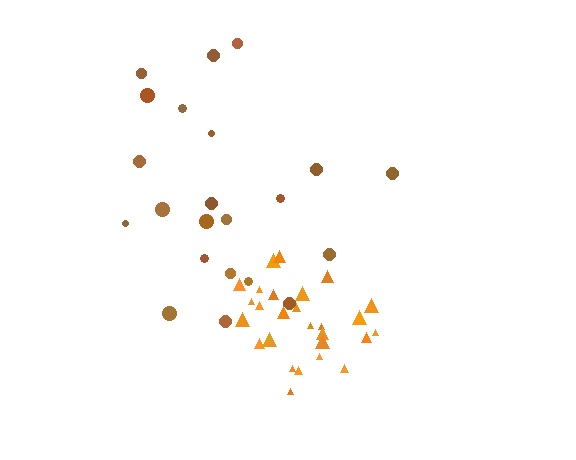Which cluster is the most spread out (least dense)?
Brown.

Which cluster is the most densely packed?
Orange.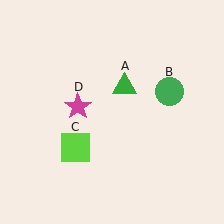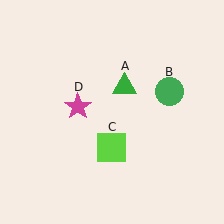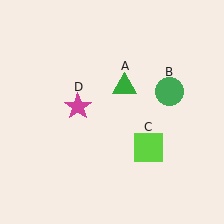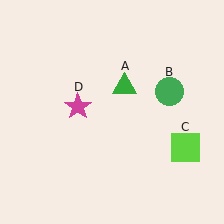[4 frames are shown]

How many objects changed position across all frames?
1 object changed position: lime square (object C).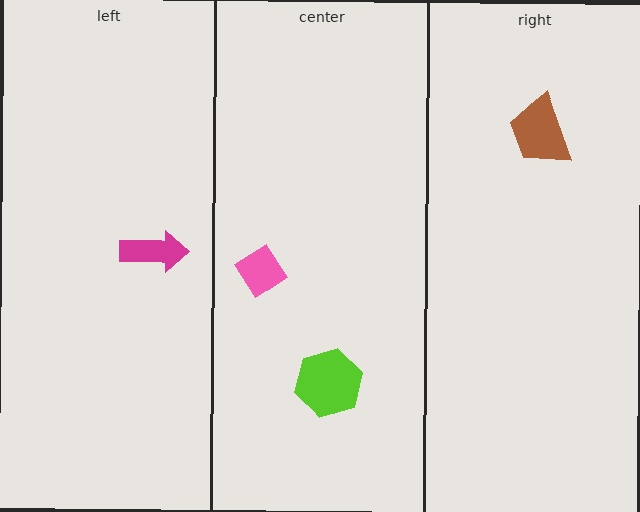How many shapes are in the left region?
1.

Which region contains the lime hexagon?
The center region.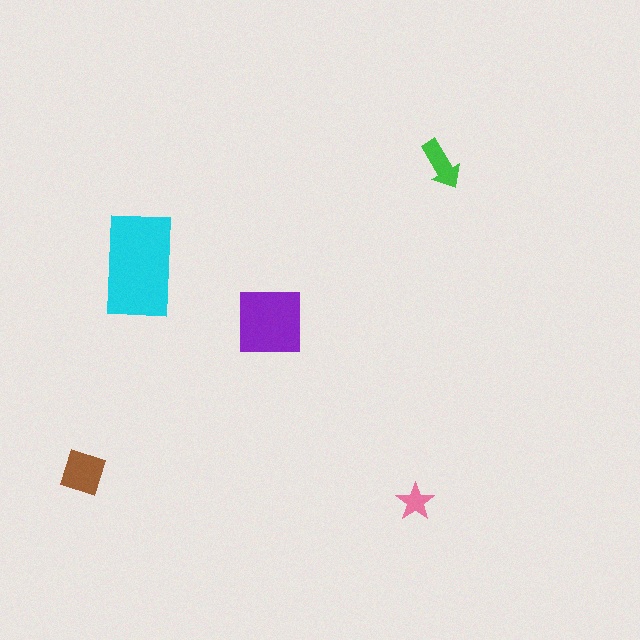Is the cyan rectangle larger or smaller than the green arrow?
Larger.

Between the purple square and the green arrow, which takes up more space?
The purple square.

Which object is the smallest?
The pink star.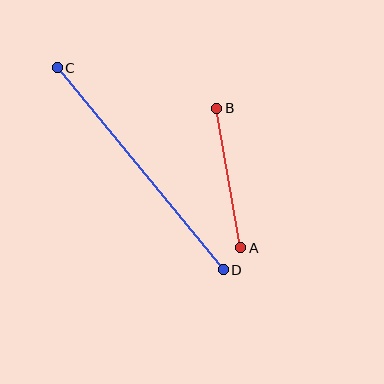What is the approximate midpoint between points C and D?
The midpoint is at approximately (140, 169) pixels.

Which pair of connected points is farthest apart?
Points C and D are farthest apart.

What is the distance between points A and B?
The distance is approximately 142 pixels.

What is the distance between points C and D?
The distance is approximately 262 pixels.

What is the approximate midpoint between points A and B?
The midpoint is at approximately (229, 178) pixels.